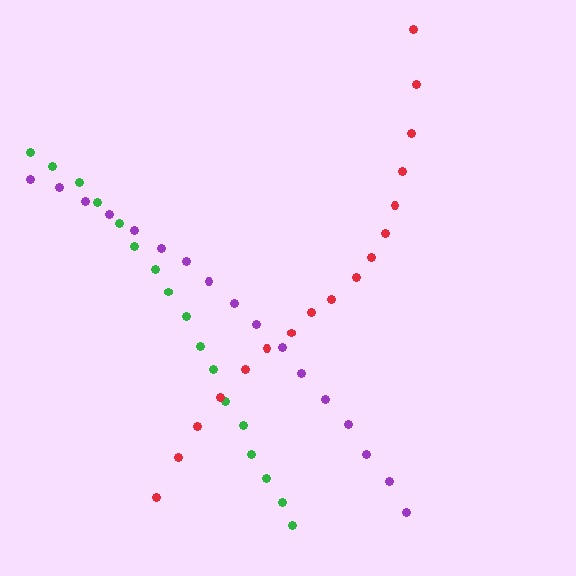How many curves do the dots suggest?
There are 3 distinct paths.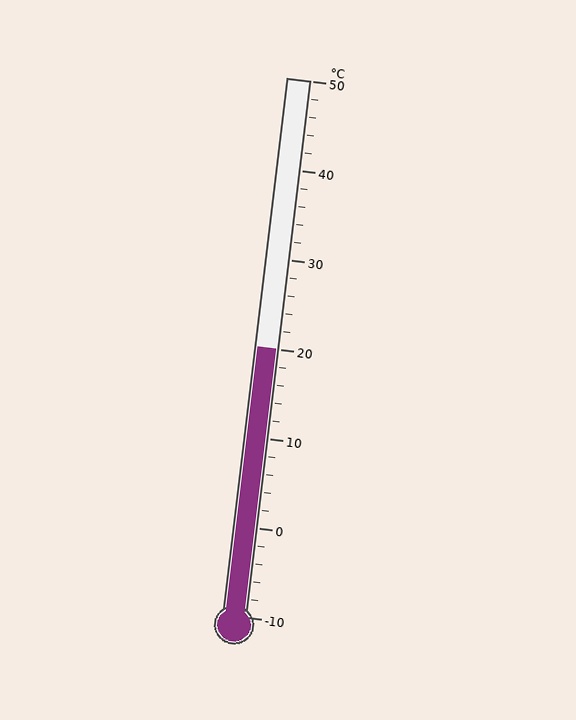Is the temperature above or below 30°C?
The temperature is below 30°C.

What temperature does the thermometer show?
The thermometer shows approximately 20°C.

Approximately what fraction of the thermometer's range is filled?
The thermometer is filled to approximately 50% of its range.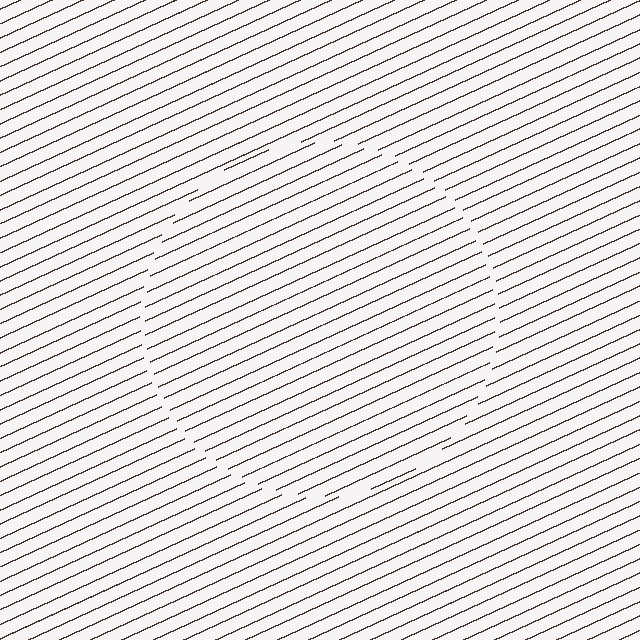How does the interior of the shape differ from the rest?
The interior of the shape contains the same grating, shifted by half a period — the contour is defined by the phase discontinuity where line-ends from the inner and outer gratings abut.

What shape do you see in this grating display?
An illusory circle. The interior of the shape contains the same grating, shifted by half a period — the contour is defined by the phase discontinuity where line-ends from the inner and outer gratings abut.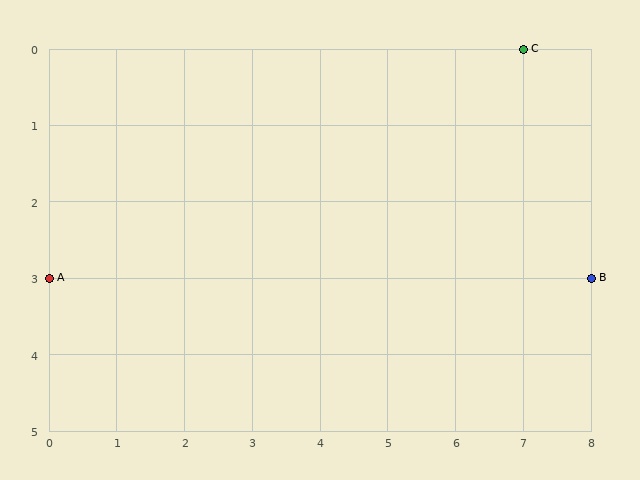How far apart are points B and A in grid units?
Points B and A are 8 columns apart.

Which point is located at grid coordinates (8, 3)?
Point B is at (8, 3).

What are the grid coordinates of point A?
Point A is at grid coordinates (0, 3).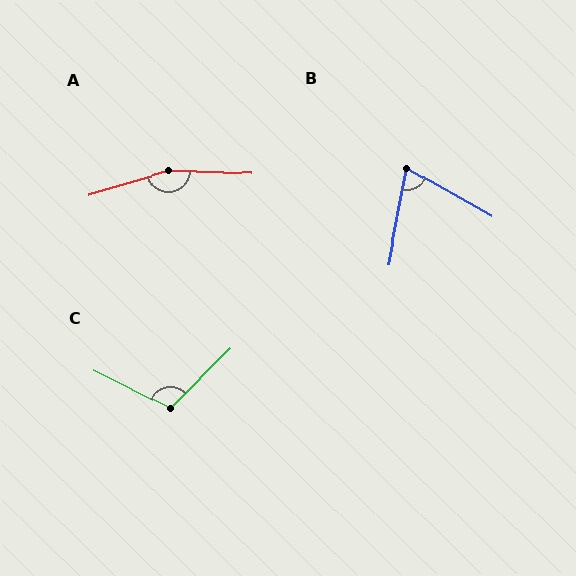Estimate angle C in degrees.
Approximately 108 degrees.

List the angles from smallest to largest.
B (72°), C (108°), A (161°).